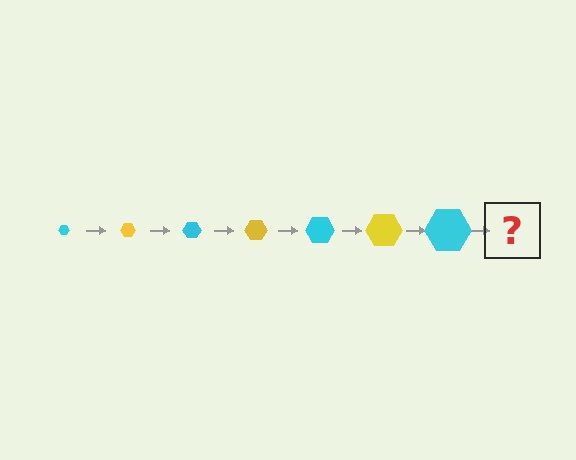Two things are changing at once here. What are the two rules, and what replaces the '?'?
The two rules are that the hexagon grows larger each step and the color cycles through cyan and yellow. The '?' should be a yellow hexagon, larger than the previous one.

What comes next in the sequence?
The next element should be a yellow hexagon, larger than the previous one.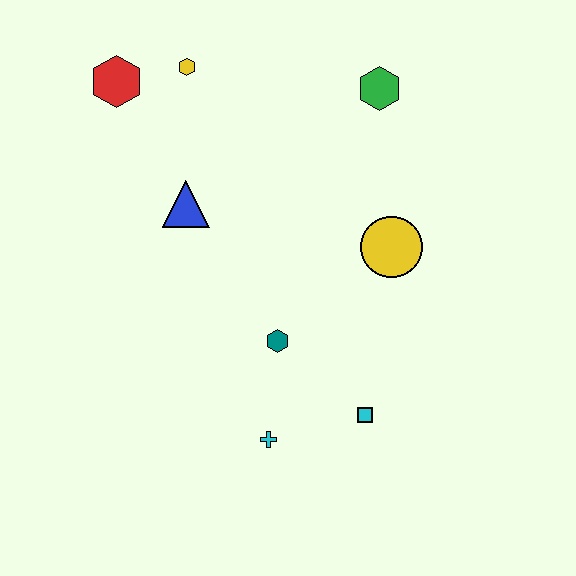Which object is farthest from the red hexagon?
The cyan square is farthest from the red hexagon.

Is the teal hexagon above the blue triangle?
No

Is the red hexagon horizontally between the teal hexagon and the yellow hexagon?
No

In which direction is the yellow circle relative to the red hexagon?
The yellow circle is to the right of the red hexagon.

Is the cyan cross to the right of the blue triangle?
Yes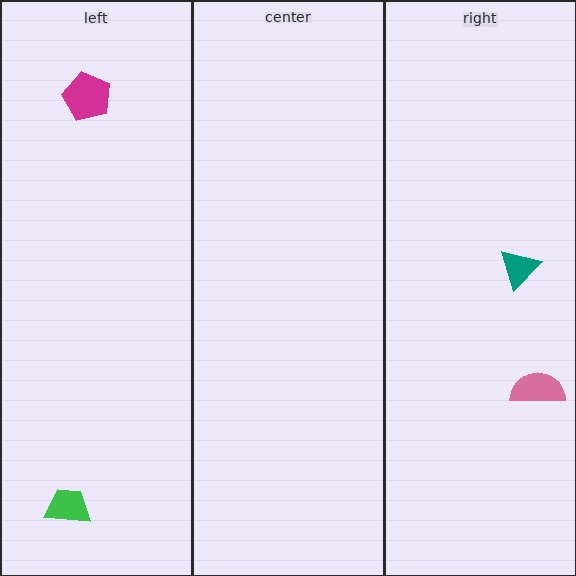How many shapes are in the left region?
2.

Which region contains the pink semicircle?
The right region.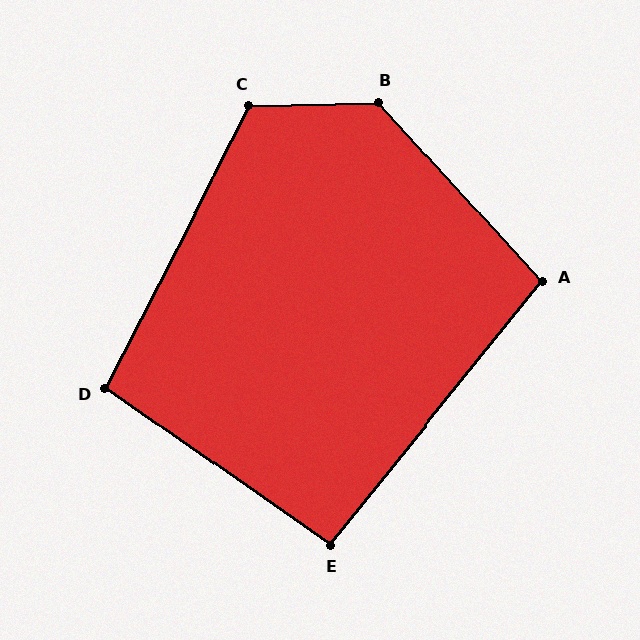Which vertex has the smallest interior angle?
E, at approximately 94 degrees.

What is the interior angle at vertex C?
Approximately 119 degrees (obtuse).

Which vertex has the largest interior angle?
B, at approximately 131 degrees.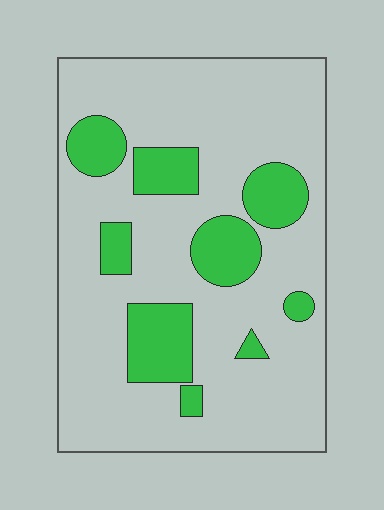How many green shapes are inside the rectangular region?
9.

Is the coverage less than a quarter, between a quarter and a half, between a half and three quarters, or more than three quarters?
Less than a quarter.